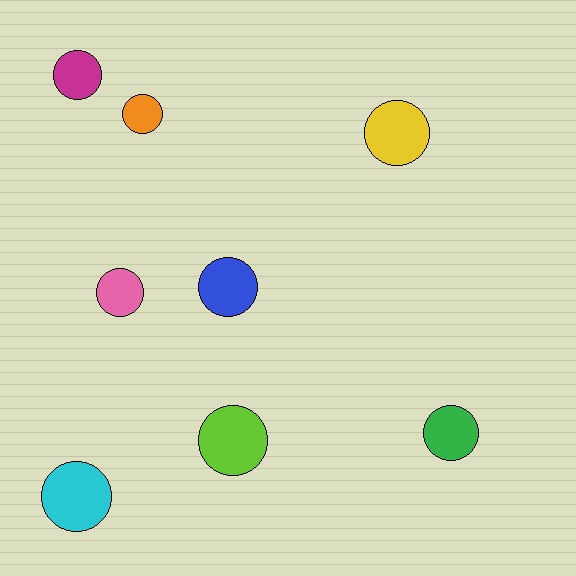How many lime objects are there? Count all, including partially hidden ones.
There is 1 lime object.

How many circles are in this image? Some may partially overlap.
There are 8 circles.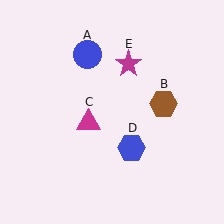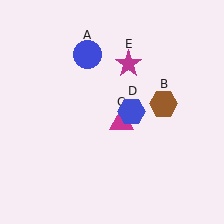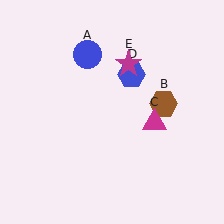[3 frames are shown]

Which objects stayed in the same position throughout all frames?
Blue circle (object A) and brown hexagon (object B) and magenta star (object E) remained stationary.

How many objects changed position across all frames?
2 objects changed position: magenta triangle (object C), blue hexagon (object D).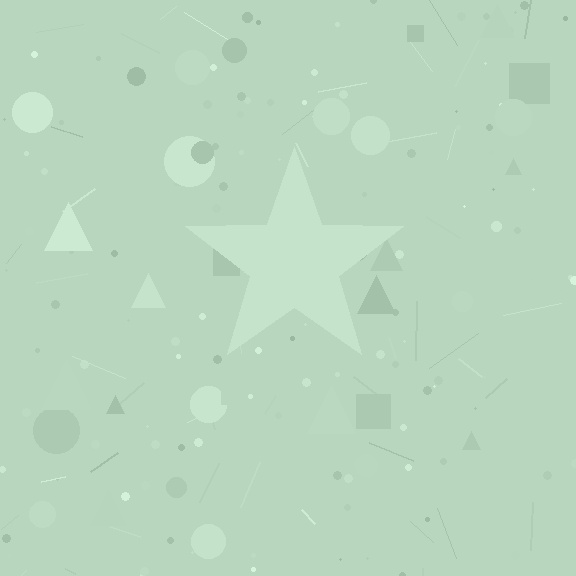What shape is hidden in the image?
A star is hidden in the image.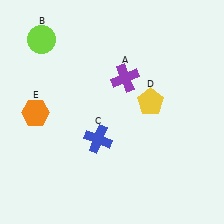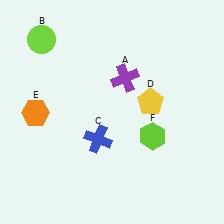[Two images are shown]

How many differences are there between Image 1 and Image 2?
There is 1 difference between the two images.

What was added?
A lime hexagon (F) was added in Image 2.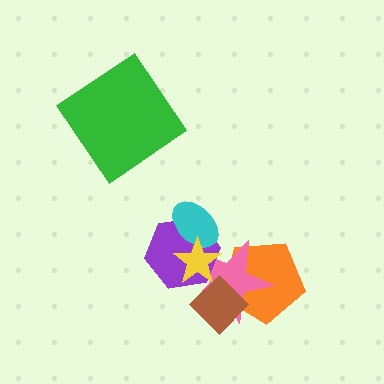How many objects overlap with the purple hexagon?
3 objects overlap with the purple hexagon.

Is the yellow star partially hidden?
Yes, it is partially covered by another shape.